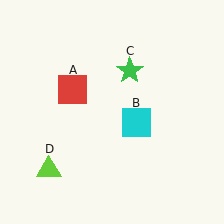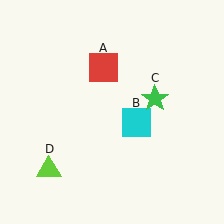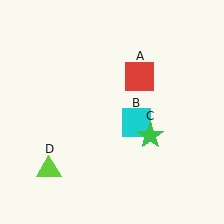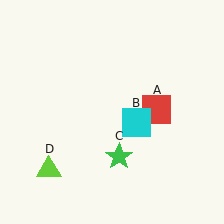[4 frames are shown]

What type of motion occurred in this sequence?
The red square (object A), green star (object C) rotated clockwise around the center of the scene.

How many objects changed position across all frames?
2 objects changed position: red square (object A), green star (object C).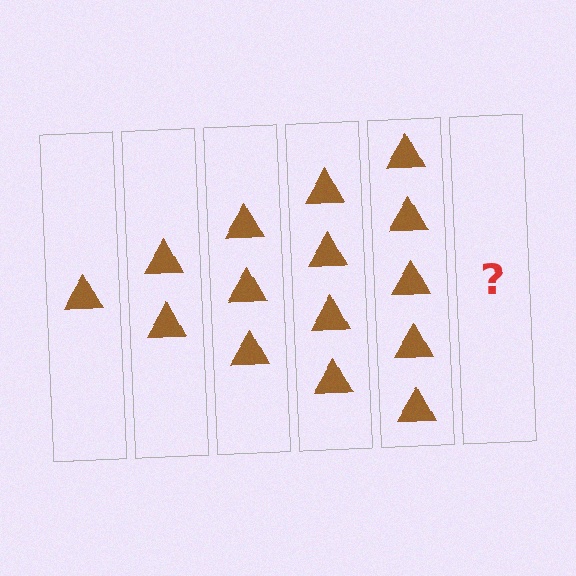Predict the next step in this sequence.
The next step is 6 triangles.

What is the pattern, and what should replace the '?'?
The pattern is that each step adds one more triangle. The '?' should be 6 triangles.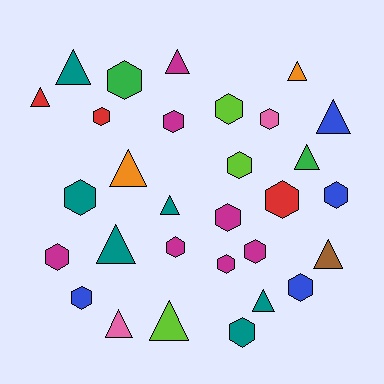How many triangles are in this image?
There are 13 triangles.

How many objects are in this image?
There are 30 objects.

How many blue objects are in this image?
There are 4 blue objects.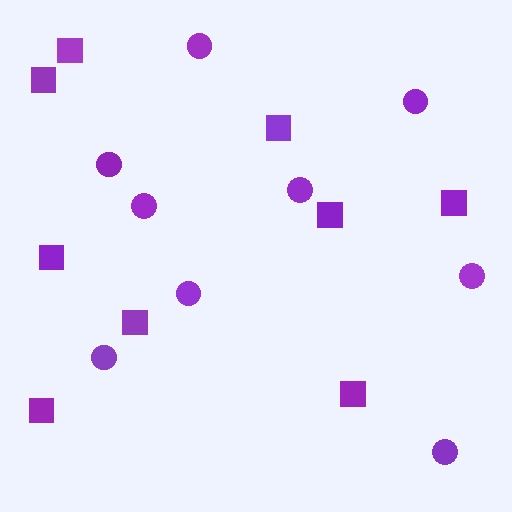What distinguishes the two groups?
There are 2 groups: one group of squares (9) and one group of circles (9).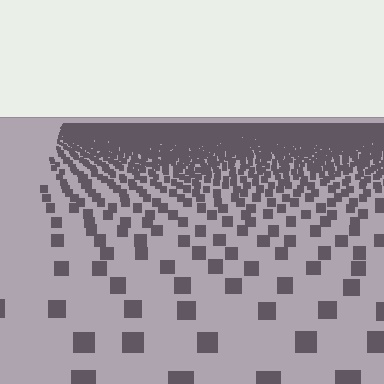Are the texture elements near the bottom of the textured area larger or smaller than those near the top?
Larger. Near the bottom, elements are closer to the viewer and appear at a bigger on-screen size.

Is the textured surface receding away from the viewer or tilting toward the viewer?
The surface is receding away from the viewer. Texture elements get smaller and denser toward the top.